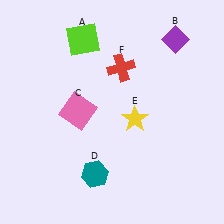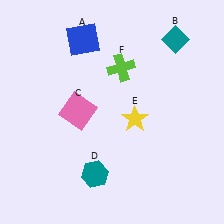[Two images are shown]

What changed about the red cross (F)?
In Image 1, F is red. In Image 2, it changed to lime.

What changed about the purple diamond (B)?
In Image 1, B is purple. In Image 2, it changed to teal.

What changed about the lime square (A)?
In Image 1, A is lime. In Image 2, it changed to blue.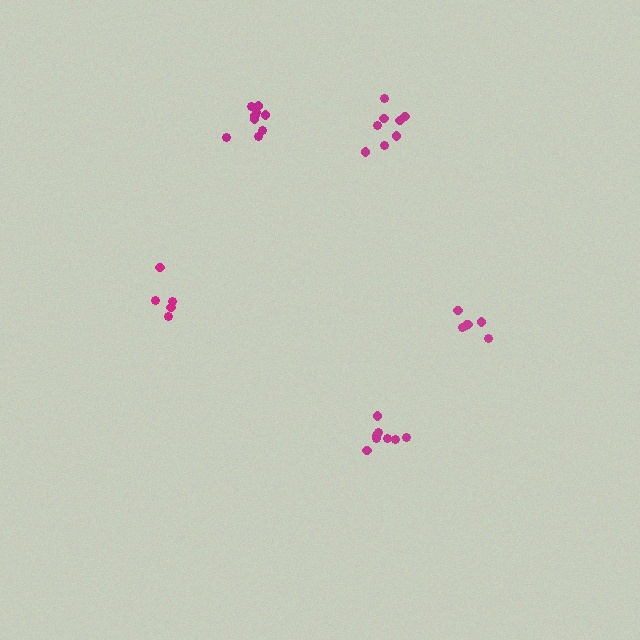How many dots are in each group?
Group 1: 9 dots, Group 2: 8 dots, Group 3: 8 dots, Group 4: 5 dots, Group 5: 6 dots (36 total).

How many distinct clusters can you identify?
There are 5 distinct clusters.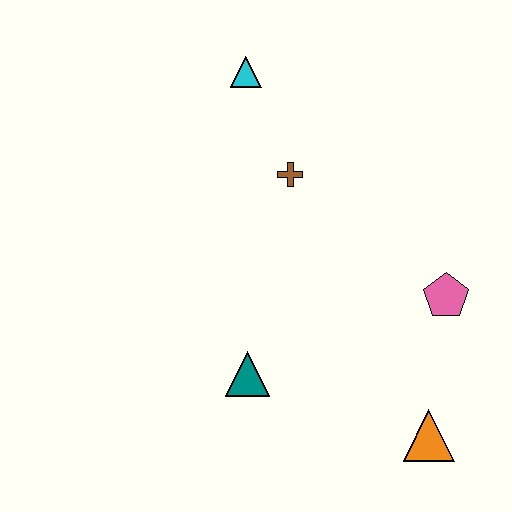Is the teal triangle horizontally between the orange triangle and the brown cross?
No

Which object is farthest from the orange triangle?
The cyan triangle is farthest from the orange triangle.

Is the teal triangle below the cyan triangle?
Yes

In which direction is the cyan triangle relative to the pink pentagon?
The cyan triangle is above the pink pentagon.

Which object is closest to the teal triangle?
The orange triangle is closest to the teal triangle.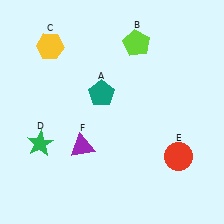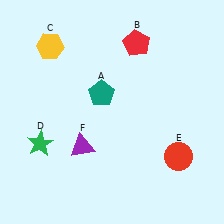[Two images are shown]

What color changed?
The pentagon (B) changed from lime in Image 1 to red in Image 2.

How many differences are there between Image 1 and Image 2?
There is 1 difference between the two images.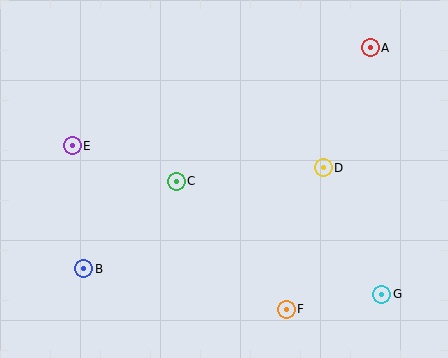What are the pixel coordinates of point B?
Point B is at (84, 269).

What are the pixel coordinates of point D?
Point D is at (323, 168).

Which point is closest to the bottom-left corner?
Point B is closest to the bottom-left corner.